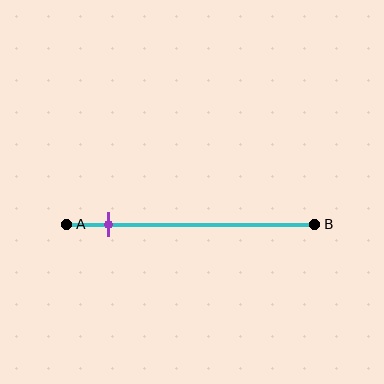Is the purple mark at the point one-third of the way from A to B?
No, the mark is at about 15% from A, not at the 33% one-third point.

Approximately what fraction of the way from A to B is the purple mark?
The purple mark is approximately 15% of the way from A to B.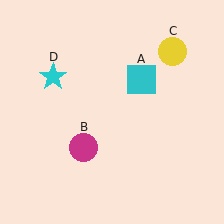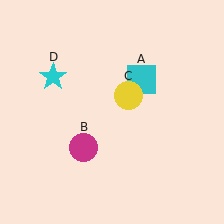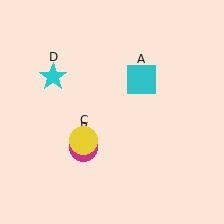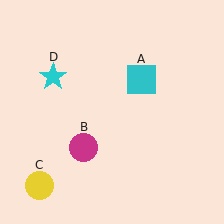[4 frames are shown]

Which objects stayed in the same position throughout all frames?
Cyan square (object A) and magenta circle (object B) and cyan star (object D) remained stationary.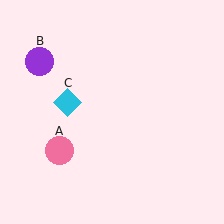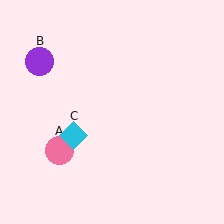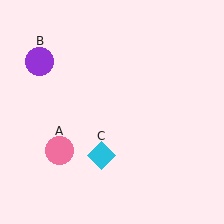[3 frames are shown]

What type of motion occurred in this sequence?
The cyan diamond (object C) rotated counterclockwise around the center of the scene.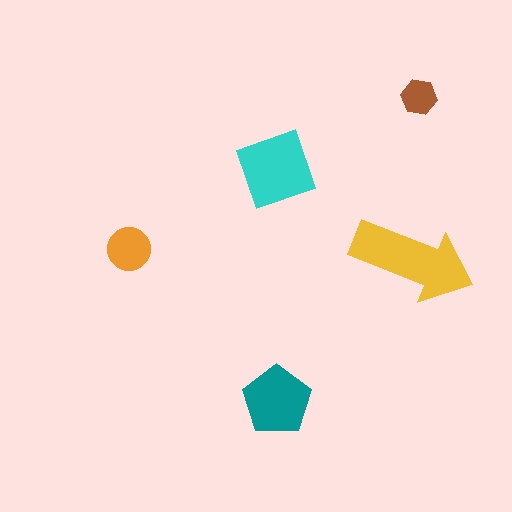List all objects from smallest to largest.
The brown hexagon, the orange circle, the teal pentagon, the cyan square, the yellow arrow.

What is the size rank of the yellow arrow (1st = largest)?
1st.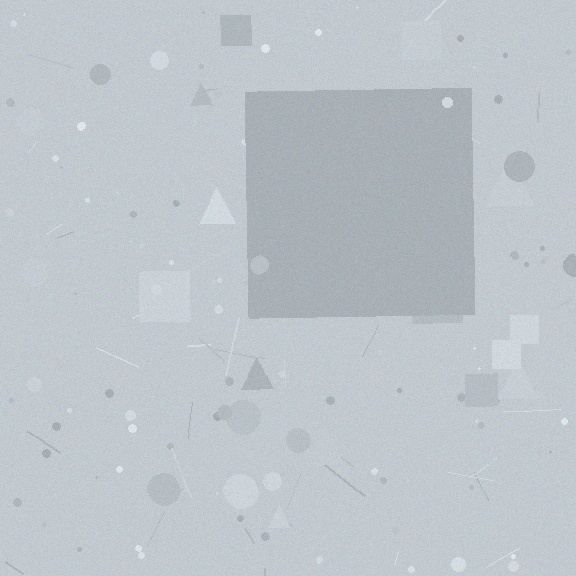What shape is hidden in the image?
A square is hidden in the image.